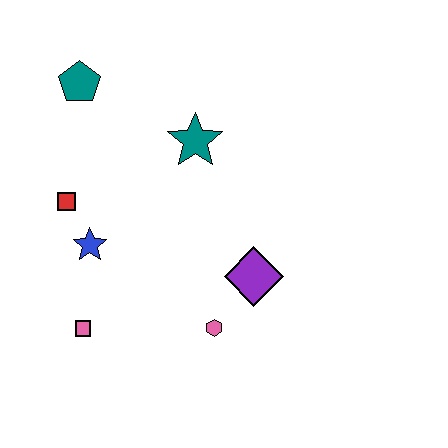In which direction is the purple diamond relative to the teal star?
The purple diamond is below the teal star.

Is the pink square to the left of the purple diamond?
Yes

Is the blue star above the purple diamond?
Yes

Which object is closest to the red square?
The blue star is closest to the red square.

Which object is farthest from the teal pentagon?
The pink hexagon is farthest from the teal pentagon.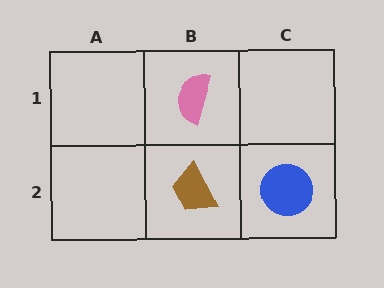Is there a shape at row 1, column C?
No, that cell is empty.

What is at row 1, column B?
A pink semicircle.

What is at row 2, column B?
A brown trapezoid.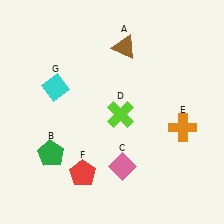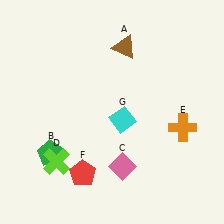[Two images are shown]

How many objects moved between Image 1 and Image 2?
2 objects moved between the two images.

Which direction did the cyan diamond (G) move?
The cyan diamond (G) moved right.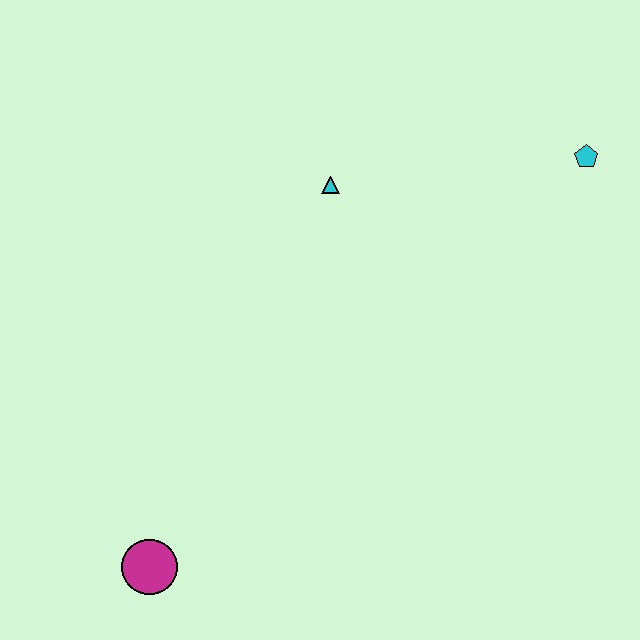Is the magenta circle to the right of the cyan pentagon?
No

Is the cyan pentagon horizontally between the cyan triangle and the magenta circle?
No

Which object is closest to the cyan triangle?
The cyan pentagon is closest to the cyan triangle.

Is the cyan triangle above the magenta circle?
Yes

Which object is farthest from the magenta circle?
The cyan pentagon is farthest from the magenta circle.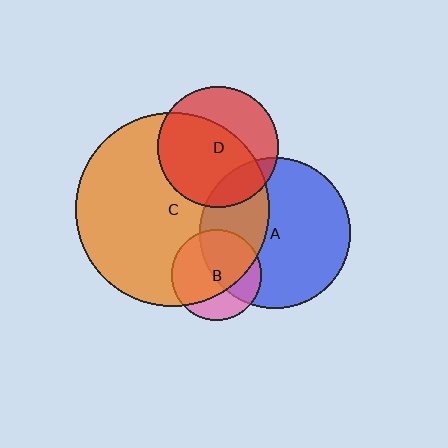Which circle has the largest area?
Circle C (orange).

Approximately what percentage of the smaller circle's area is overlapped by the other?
Approximately 50%.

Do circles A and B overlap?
Yes.